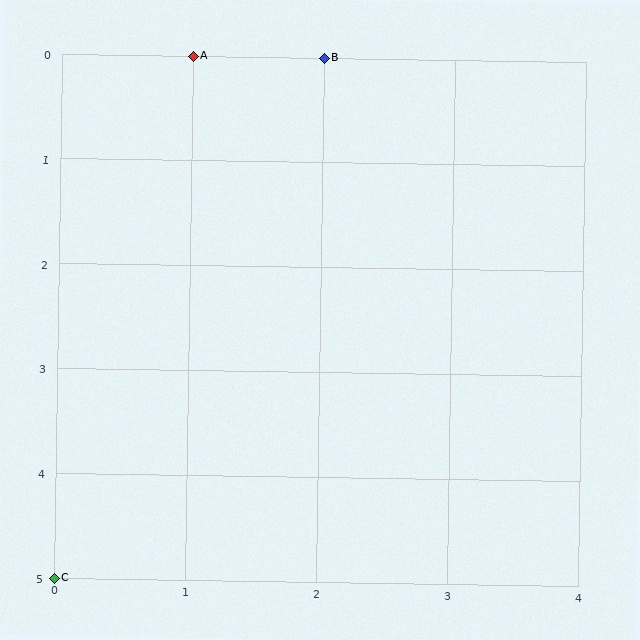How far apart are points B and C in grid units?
Points B and C are 2 columns and 5 rows apart (about 5.4 grid units diagonally).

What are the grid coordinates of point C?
Point C is at grid coordinates (0, 5).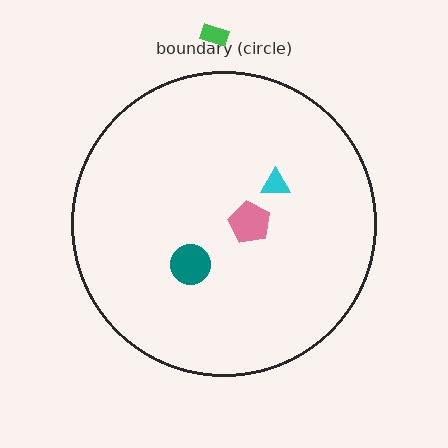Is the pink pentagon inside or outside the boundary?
Inside.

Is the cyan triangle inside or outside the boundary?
Inside.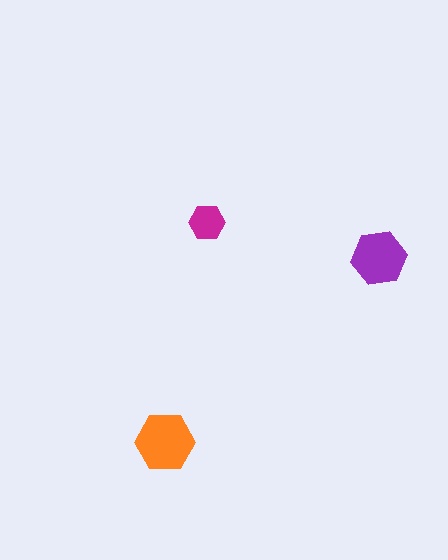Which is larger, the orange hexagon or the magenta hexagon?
The orange one.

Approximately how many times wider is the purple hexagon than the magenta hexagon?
About 1.5 times wider.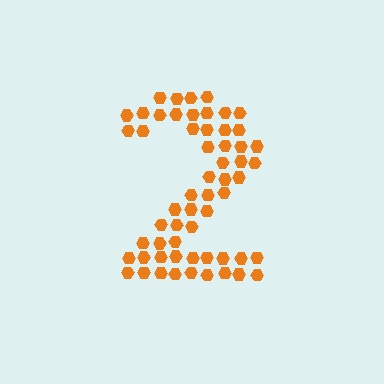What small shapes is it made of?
It is made of small hexagons.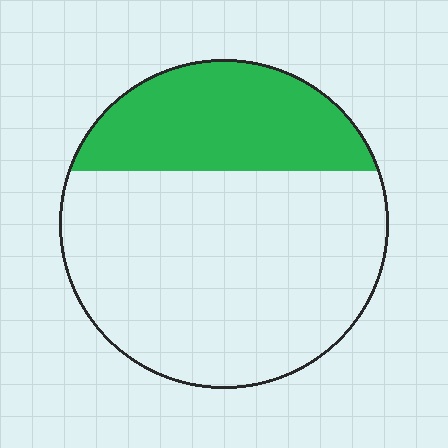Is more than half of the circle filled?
No.